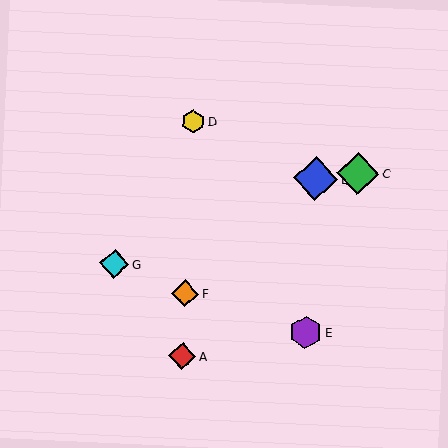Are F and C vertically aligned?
No, F is at x≈185 and C is at x≈358.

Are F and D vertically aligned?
Yes, both are at x≈185.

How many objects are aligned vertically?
3 objects (A, D, F) are aligned vertically.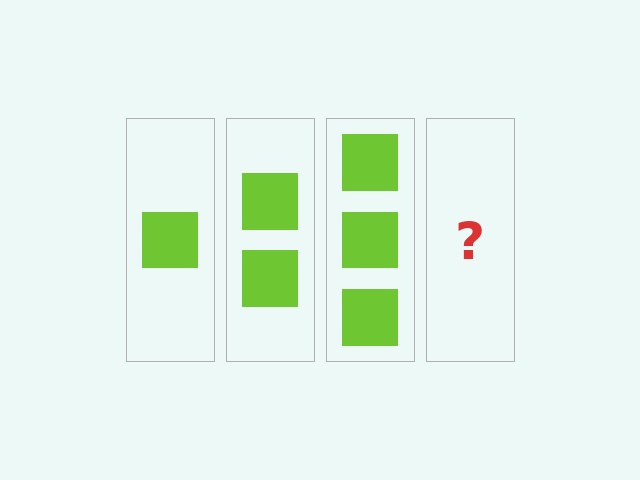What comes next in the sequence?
The next element should be 4 squares.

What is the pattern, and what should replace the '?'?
The pattern is that each step adds one more square. The '?' should be 4 squares.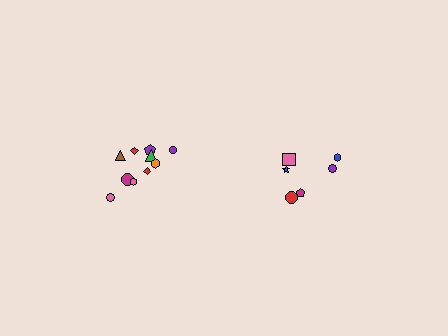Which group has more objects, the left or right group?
The left group.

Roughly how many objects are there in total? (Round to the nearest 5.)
Roughly 15 objects in total.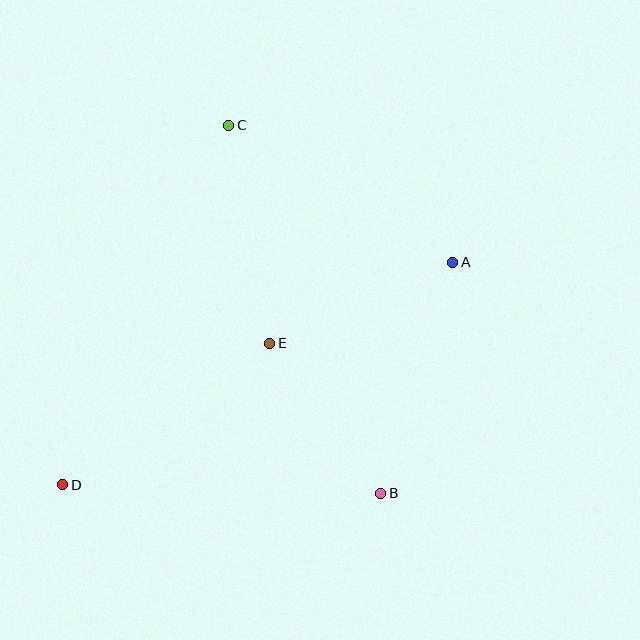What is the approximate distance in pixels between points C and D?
The distance between C and D is approximately 396 pixels.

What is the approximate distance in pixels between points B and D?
The distance between B and D is approximately 318 pixels.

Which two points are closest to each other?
Points B and E are closest to each other.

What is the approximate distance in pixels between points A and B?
The distance between A and B is approximately 242 pixels.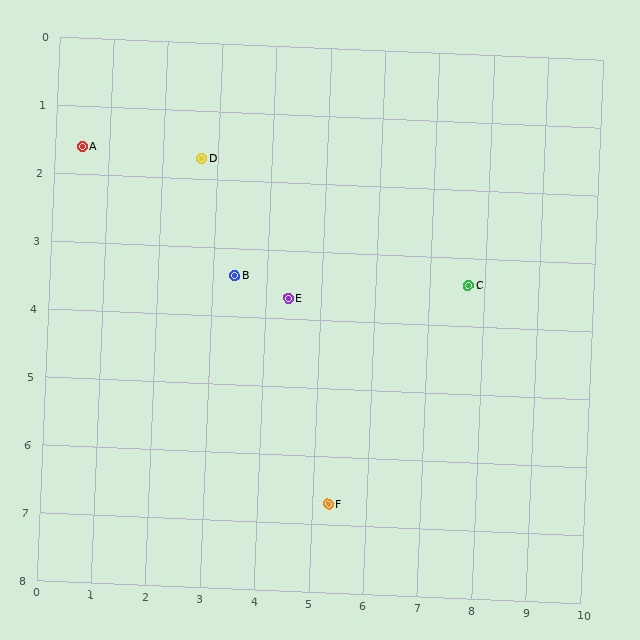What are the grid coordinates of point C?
Point C is at approximately (7.7, 3.4).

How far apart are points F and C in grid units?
Points F and C are about 4.1 grid units apart.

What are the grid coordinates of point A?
Point A is at approximately (0.5, 1.6).